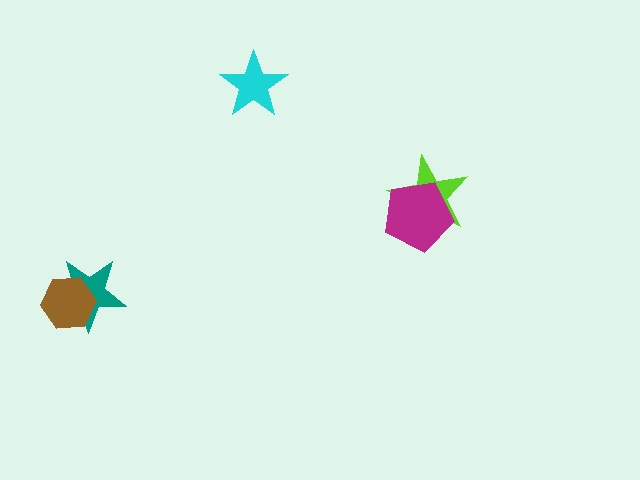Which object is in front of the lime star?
The magenta pentagon is in front of the lime star.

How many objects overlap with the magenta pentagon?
1 object overlaps with the magenta pentagon.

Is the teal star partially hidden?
Yes, it is partially covered by another shape.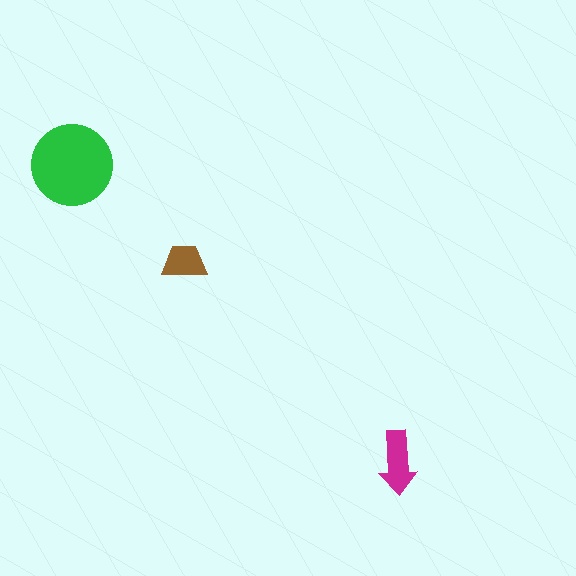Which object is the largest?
The green circle.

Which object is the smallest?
The brown trapezoid.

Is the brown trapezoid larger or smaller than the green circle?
Smaller.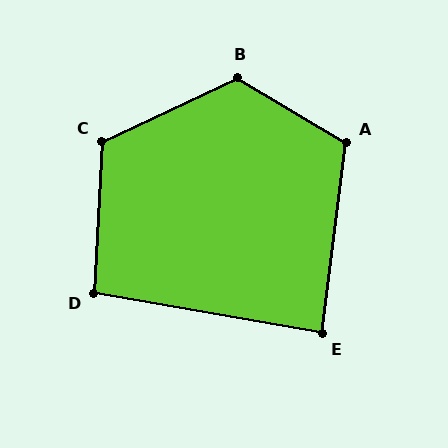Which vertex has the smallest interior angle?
E, at approximately 87 degrees.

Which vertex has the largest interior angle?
B, at approximately 124 degrees.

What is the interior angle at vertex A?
Approximately 114 degrees (obtuse).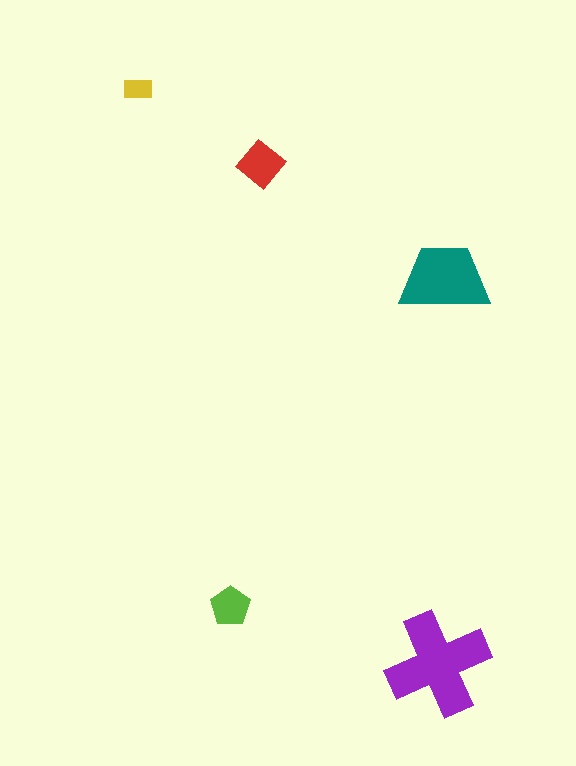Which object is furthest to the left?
The yellow rectangle is leftmost.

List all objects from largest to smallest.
The purple cross, the teal trapezoid, the red diamond, the lime pentagon, the yellow rectangle.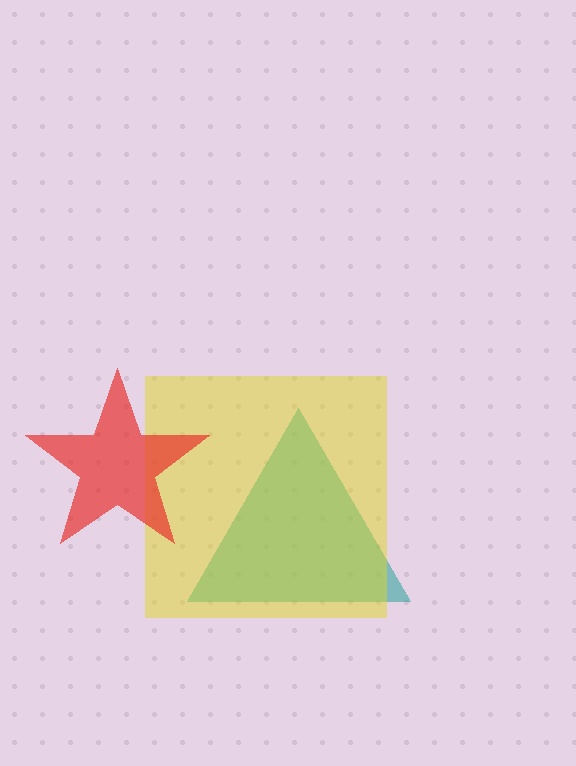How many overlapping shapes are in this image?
There are 3 overlapping shapes in the image.